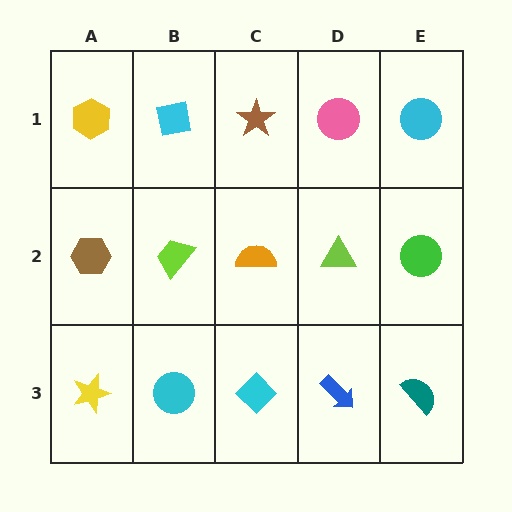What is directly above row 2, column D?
A pink circle.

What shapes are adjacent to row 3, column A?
A brown hexagon (row 2, column A), a cyan circle (row 3, column B).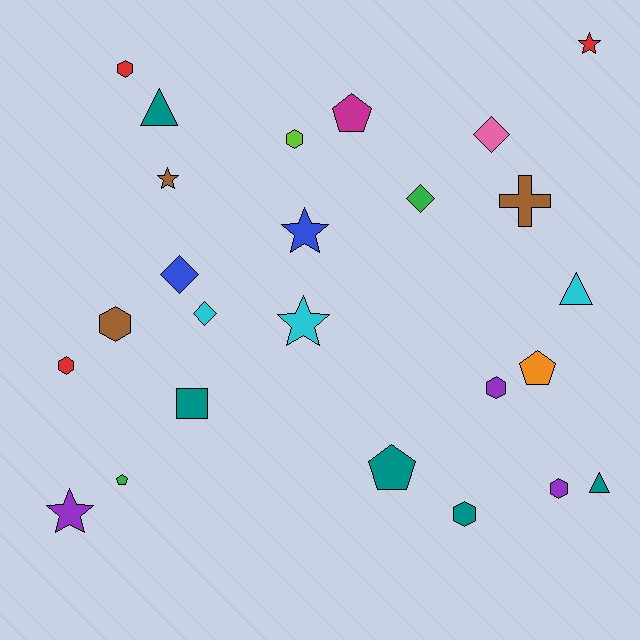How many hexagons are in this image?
There are 7 hexagons.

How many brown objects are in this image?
There are 3 brown objects.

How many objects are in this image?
There are 25 objects.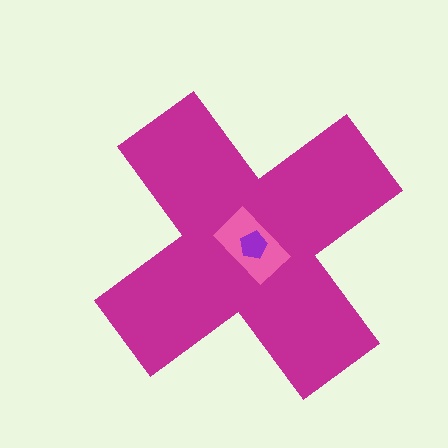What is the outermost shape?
The magenta cross.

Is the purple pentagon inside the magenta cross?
Yes.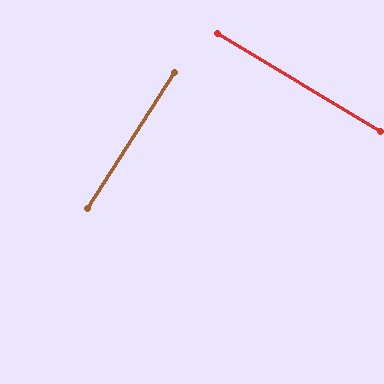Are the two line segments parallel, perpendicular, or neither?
Perpendicular — they meet at approximately 88°.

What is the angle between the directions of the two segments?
Approximately 88 degrees.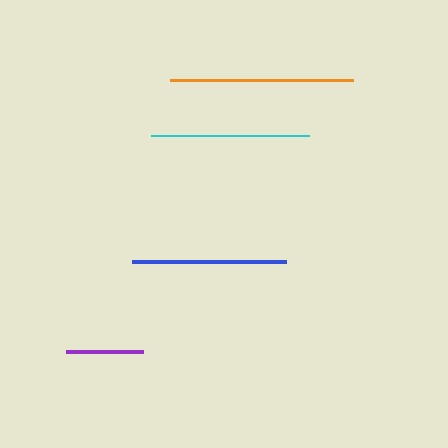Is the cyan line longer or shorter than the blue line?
The cyan line is longer than the blue line.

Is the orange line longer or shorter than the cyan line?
The orange line is longer than the cyan line.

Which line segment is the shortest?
The purple line is the shortest at approximately 76 pixels.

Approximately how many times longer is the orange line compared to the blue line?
The orange line is approximately 1.2 times the length of the blue line.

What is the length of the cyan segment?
The cyan segment is approximately 158 pixels long.